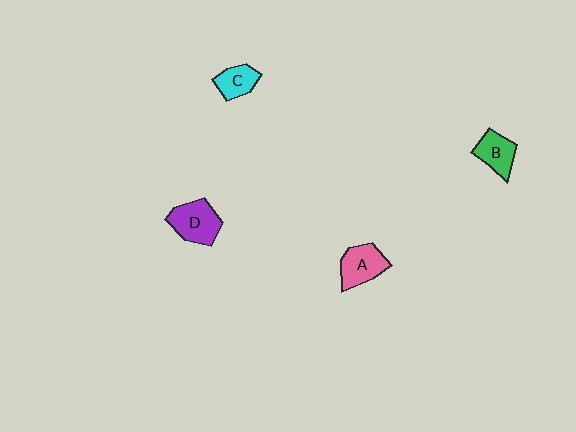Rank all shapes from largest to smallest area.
From largest to smallest: D (purple), A (pink), B (green), C (cyan).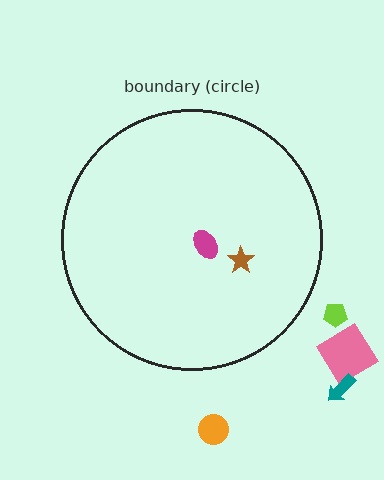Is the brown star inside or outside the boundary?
Inside.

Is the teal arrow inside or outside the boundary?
Outside.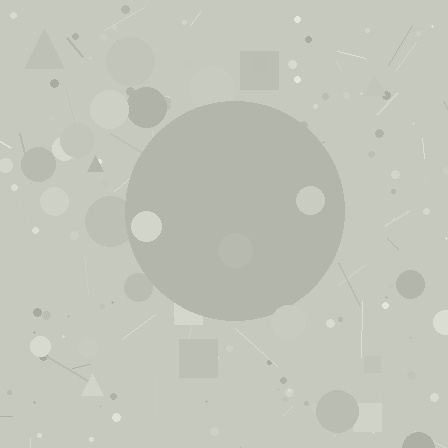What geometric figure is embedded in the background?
A circle is embedded in the background.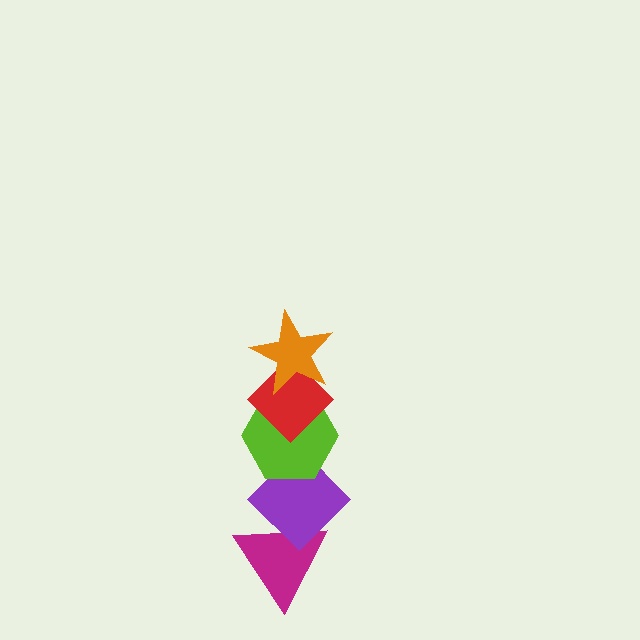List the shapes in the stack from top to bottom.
From top to bottom: the orange star, the red diamond, the lime hexagon, the purple diamond, the magenta triangle.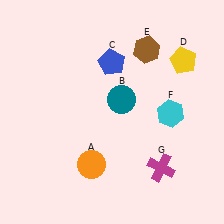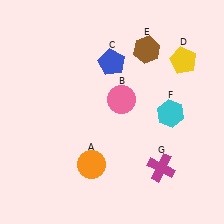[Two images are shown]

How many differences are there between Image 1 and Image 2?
There is 1 difference between the two images.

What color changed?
The circle (B) changed from teal in Image 1 to pink in Image 2.